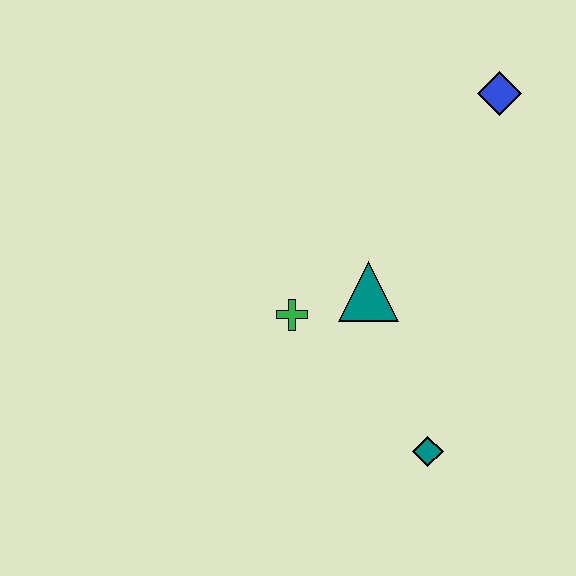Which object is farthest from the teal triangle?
The blue diamond is farthest from the teal triangle.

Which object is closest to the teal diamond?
The teal triangle is closest to the teal diamond.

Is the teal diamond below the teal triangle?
Yes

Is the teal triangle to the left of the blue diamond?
Yes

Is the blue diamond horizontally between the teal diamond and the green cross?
No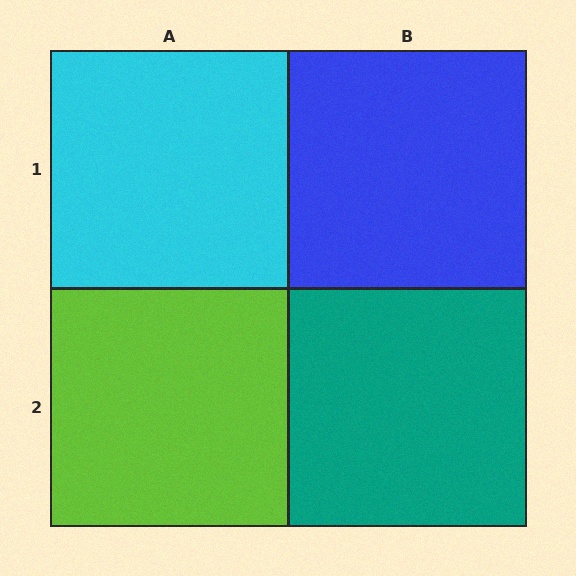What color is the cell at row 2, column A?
Lime.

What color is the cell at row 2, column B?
Teal.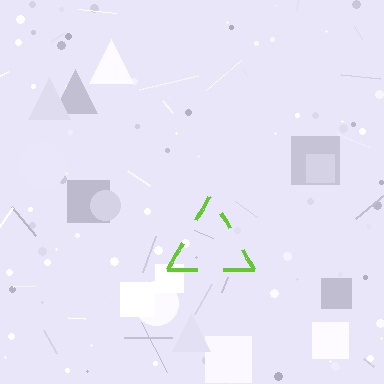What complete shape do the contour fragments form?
The contour fragments form a triangle.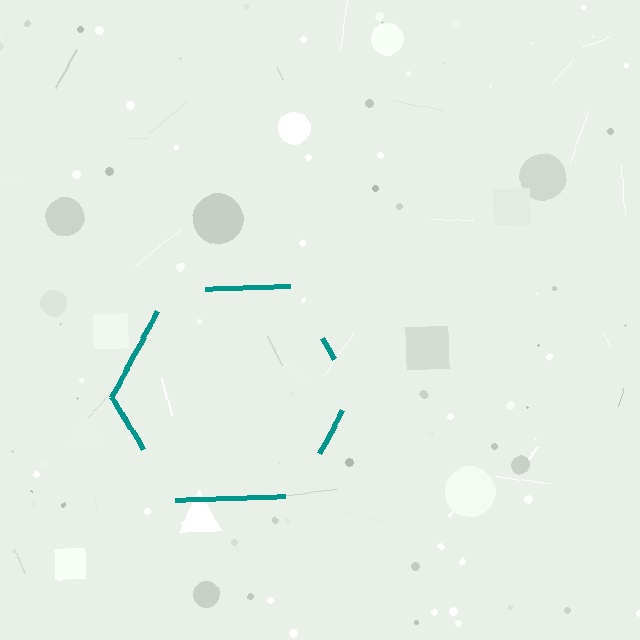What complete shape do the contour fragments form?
The contour fragments form a hexagon.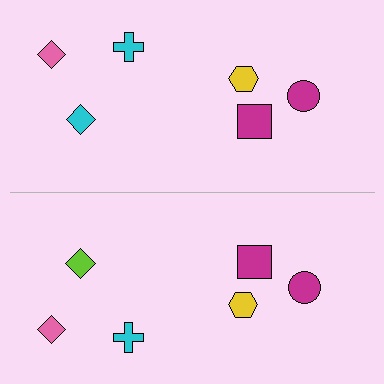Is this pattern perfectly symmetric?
No, the pattern is not perfectly symmetric. The lime diamond on the bottom side breaks the symmetry — its mirror counterpart is cyan.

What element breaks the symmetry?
The lime diamond on the bottom side breaks the symmetry — its mirror counterpart is cyan.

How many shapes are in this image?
There are 12 shapes in this image.